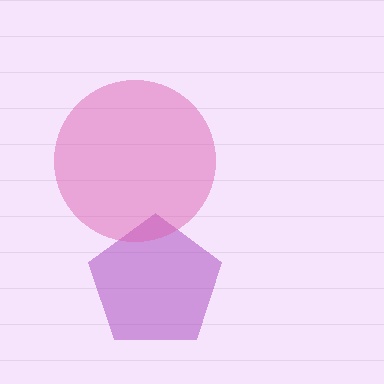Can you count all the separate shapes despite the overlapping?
Yes, there are 2 separate shapes.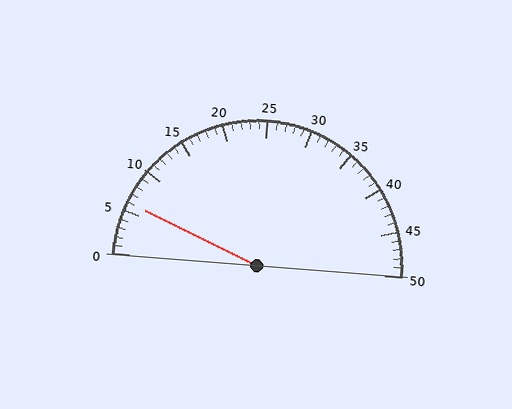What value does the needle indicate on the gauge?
The needle indicates approximately 6.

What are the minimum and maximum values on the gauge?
The gauge ranges from 0 to 50.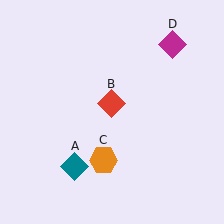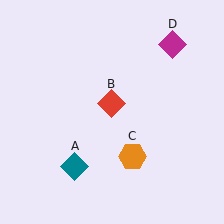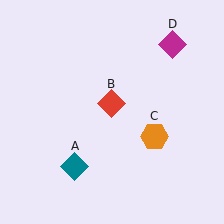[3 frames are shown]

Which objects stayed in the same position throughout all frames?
Teal diamond (object A) and red diamond (object B) and magenta diamond (object D) remained stationary.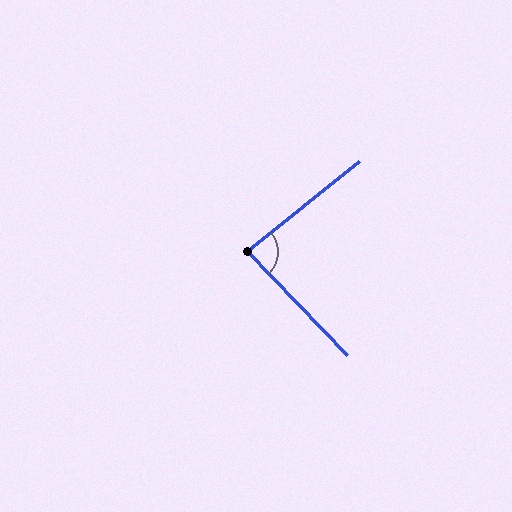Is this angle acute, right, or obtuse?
It is approximately a right angle.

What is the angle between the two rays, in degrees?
Approximately 85 degrees.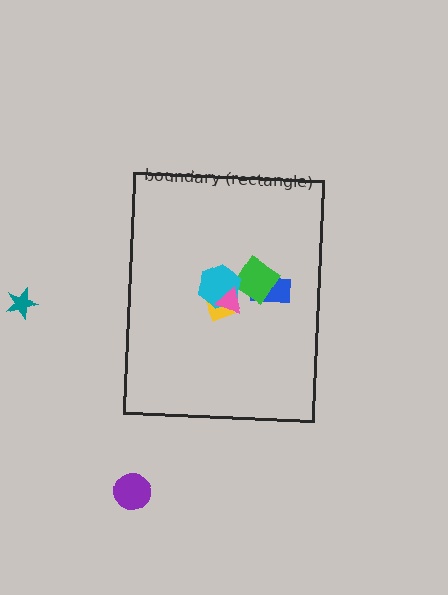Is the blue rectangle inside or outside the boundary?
Inside.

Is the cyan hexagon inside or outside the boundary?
Inside.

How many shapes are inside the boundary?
5 inside, 2 outside.